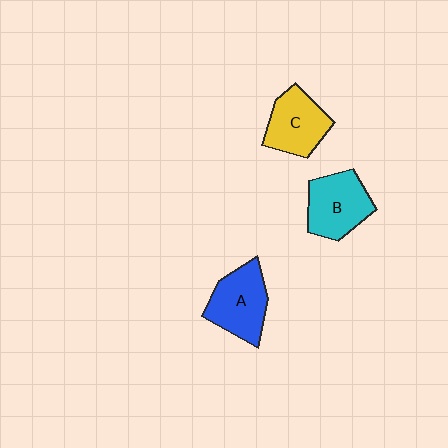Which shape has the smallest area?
Shape C (yellow).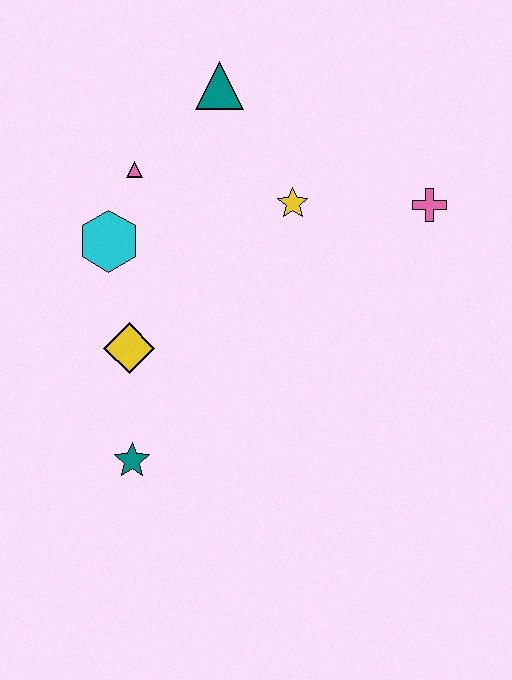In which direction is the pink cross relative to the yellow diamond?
The pink cross is to the right of the yellow diamond.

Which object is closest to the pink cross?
The yellow star is closest to the pink cross.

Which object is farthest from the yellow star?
The teal star is farthest from the yellow star.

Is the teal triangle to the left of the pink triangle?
No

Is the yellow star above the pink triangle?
No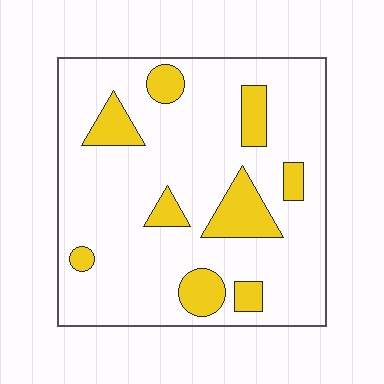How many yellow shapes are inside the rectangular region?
9.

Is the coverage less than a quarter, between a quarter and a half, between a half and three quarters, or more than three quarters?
Less than a quarter.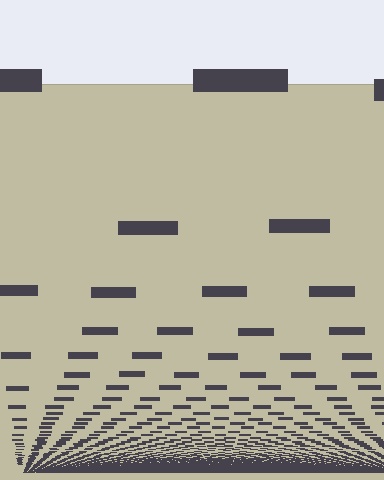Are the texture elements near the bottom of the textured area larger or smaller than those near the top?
Smaller. The gradient is inverted — elements near the bottom are smaller and denser.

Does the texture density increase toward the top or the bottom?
Density increases toward the bottom.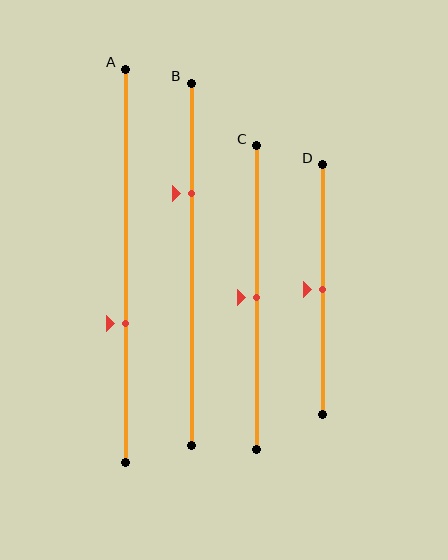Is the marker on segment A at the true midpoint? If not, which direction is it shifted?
No, the marker on segment A is shifted downward by about 15% of the segment length.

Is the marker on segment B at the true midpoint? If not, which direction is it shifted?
No, the marker on segment B is shifted upward by about 20% of the segment length.